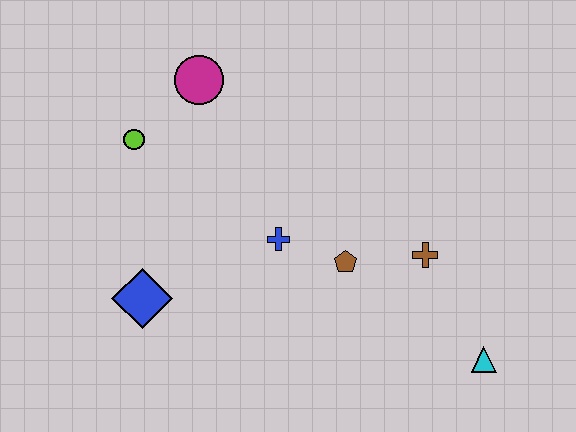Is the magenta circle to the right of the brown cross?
No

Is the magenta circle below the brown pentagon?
No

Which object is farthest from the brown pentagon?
The lime circle is farthest from the brown pentagon.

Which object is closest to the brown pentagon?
The blue cross is closest to the brown pentagon.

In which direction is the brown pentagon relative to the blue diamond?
The brown pentagon is to the right of the blue diamond.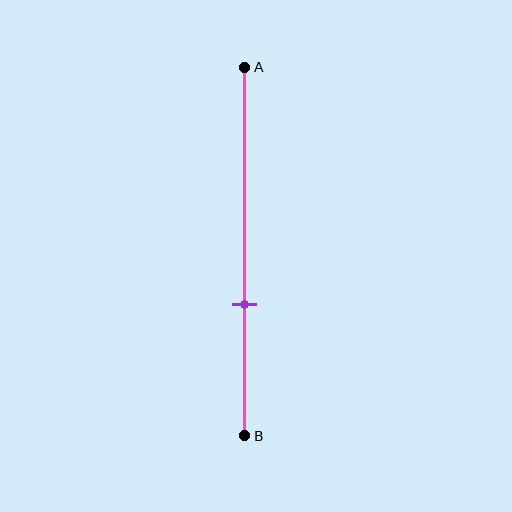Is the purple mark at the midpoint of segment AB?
No, the mark is at about 65% from A, not at the 50% midpoint.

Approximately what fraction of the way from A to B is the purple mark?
The purple mark is approximately 65% of the way from A to B.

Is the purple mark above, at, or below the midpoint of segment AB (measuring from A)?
The purple mark is below the midpoint of segment AB.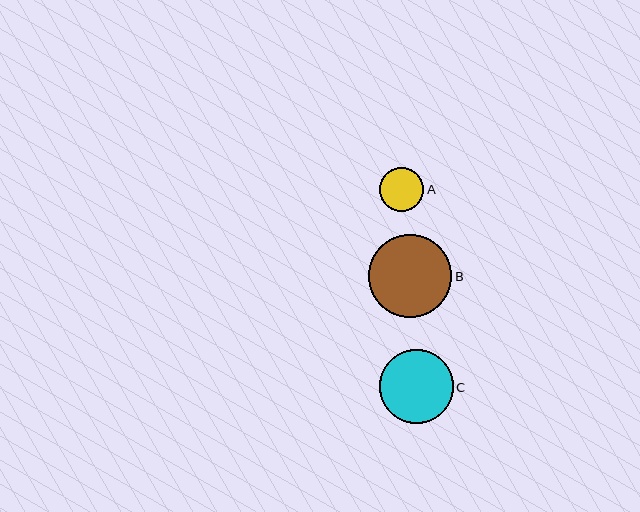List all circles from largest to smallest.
From largest to smallest: B, C, A.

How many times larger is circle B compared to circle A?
Circle B is approximately 1.9 times the size of circle A.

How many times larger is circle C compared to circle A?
Circle C is approximately 1.7 times the size of circle A.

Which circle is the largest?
Circle B is the largest with a size of approximately 83 pixels.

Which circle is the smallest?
Circle A is the smallest with a size of approximately 44 pixels.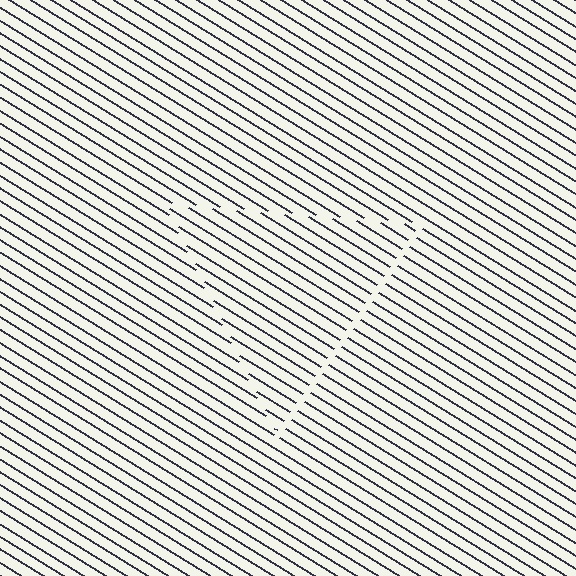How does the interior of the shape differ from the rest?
The interior of the shape contains the same grating, shifted by half a period — the contour is defined by the phase discontinuity where line-ends from the inner and outer gratings abut.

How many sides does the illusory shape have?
3 sides — the line-ends trace a triangle.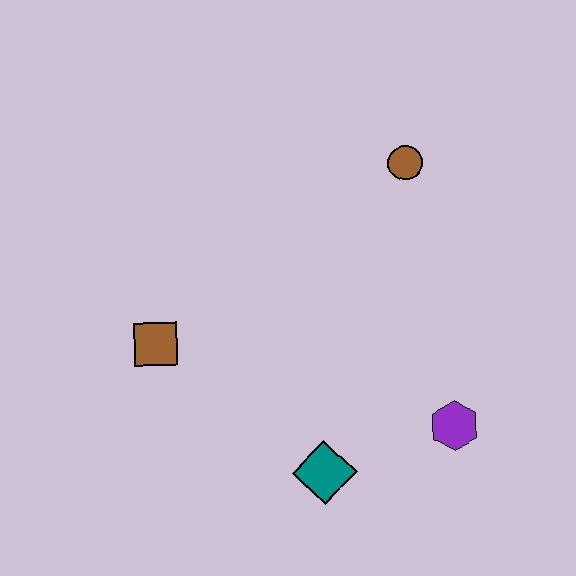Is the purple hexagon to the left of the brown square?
No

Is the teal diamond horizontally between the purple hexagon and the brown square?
Yes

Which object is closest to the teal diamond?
The purple hexagon is closest to the teal diamond.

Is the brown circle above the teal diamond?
Yes